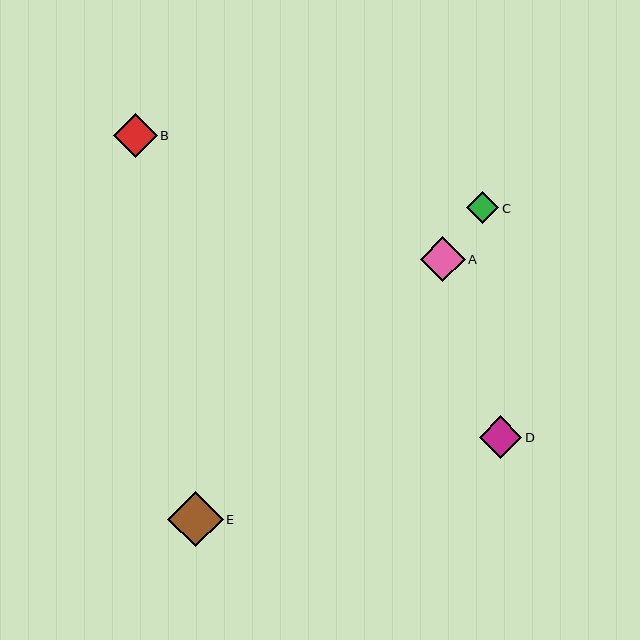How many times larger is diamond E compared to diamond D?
Diamond E is approximately 1.3 times the size of diamond D.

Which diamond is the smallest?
Diamond C is the smallest with a size of approximately 32 pixels.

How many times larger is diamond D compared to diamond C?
Diamond D is approximately 1.3 times the size of diamond C.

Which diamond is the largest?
Diamond E is the largest with a size of approximately 56 pixels.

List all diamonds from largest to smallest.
From largest to smallest: E, A, B, D, C.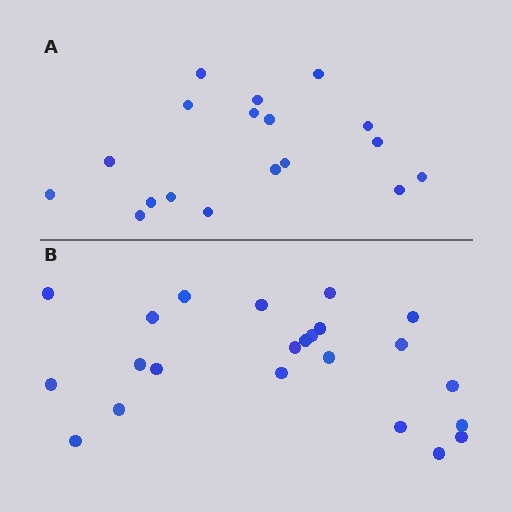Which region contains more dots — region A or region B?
Region B (the bottom region) has more dots.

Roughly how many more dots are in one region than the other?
Region B has about 5 more dots than region A.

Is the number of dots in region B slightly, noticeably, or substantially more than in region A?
Region B has noticeably more, but not dramatically so. The ratio is roughly 1.3 to 1.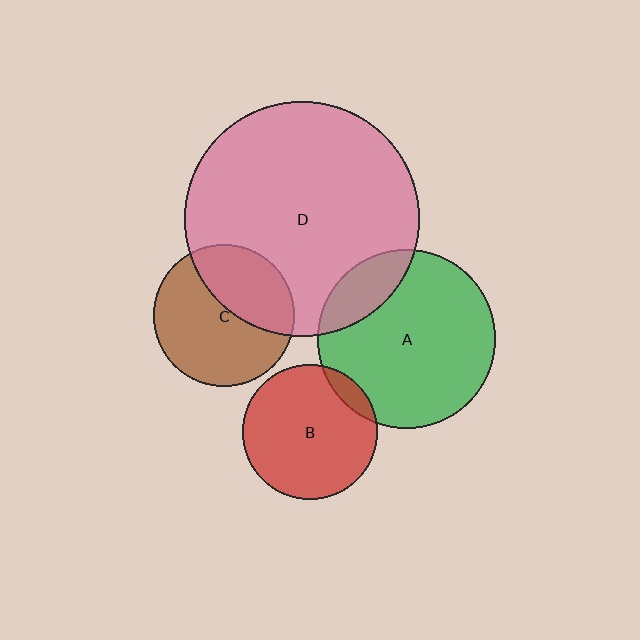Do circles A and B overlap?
Yes.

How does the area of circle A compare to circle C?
Approximately 1.6 times.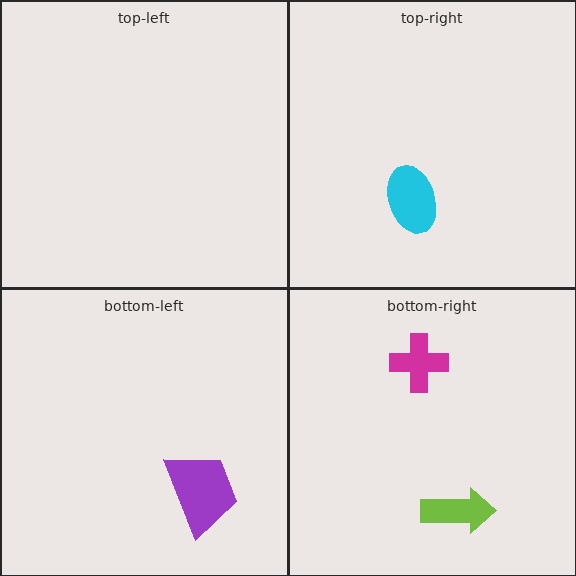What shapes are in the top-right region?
The cyan ellipse.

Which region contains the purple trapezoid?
The bottom-left region.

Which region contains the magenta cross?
The bottom-right region.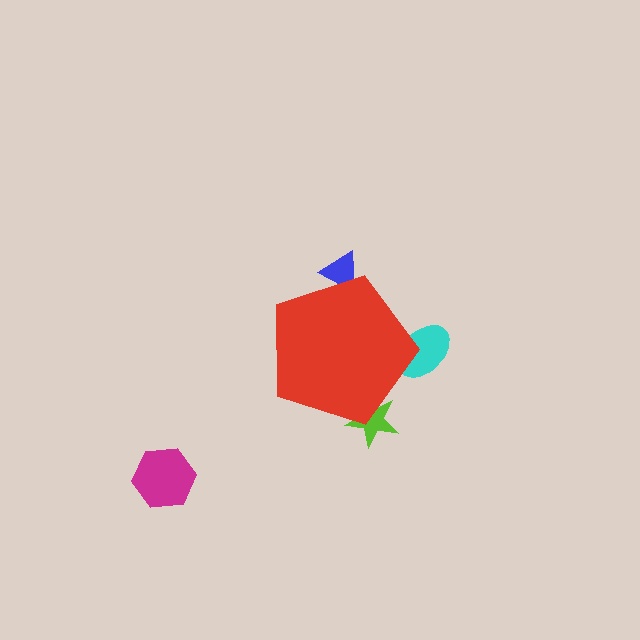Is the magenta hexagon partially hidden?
No, the magenta hexagon is fully visible.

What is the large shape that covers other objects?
A red pentagon.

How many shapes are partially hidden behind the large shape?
3 shapes are partially hidden.